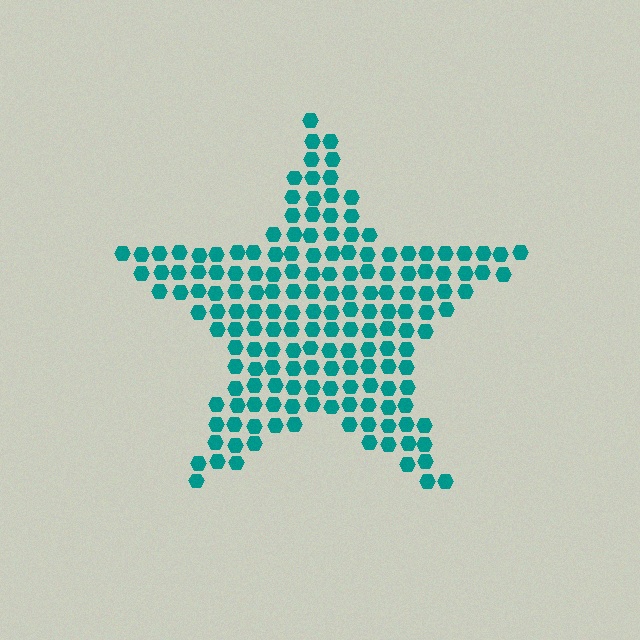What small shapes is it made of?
It is made of small hexagons.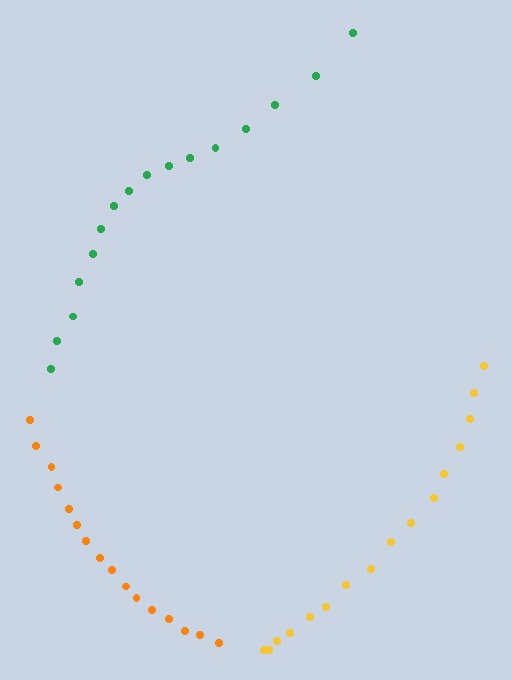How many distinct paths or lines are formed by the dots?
There are 3 distinct paths.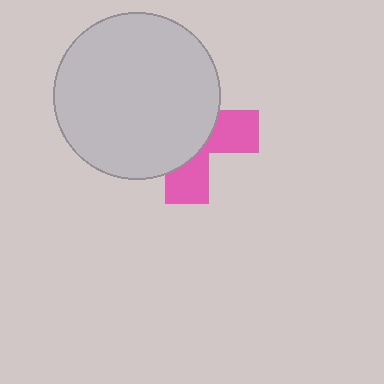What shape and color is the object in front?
The object in front is a light gray circle.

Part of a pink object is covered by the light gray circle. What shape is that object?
It is a cross.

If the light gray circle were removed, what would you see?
You would see the complete pink cross.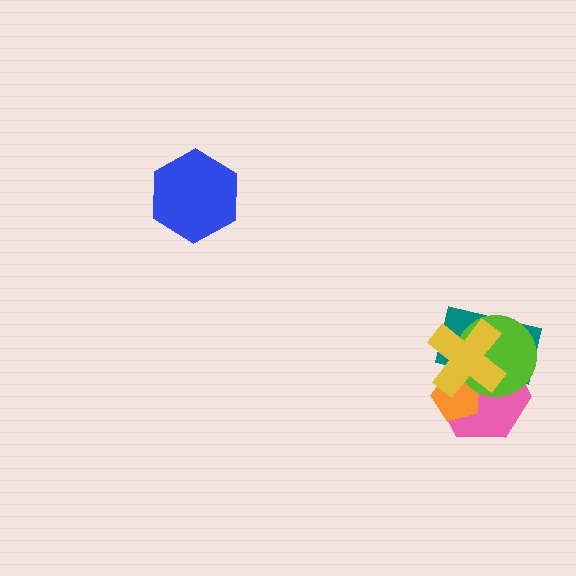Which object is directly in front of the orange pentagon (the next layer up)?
The teal rectangle is directly in front of the orange pentagon.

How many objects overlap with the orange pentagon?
4 objects overlap with the orange pentagon.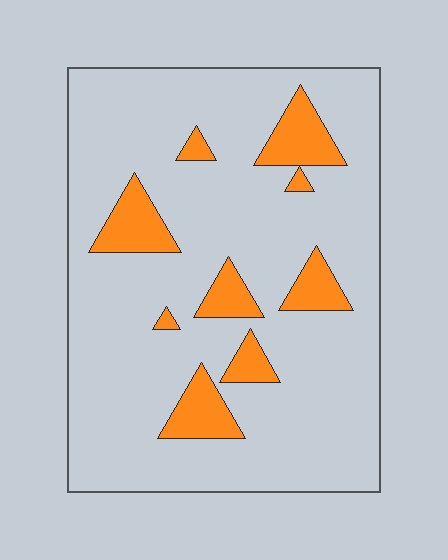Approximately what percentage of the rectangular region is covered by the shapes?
Approximately 15%.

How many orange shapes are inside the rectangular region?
9.